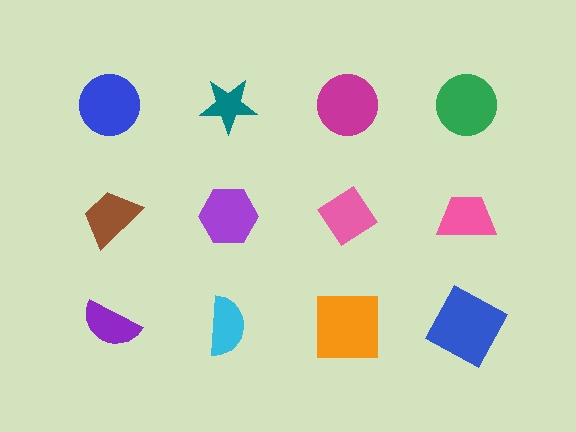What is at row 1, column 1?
A blue circle.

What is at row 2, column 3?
A pink diamond.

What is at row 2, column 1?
A brown trapezoid.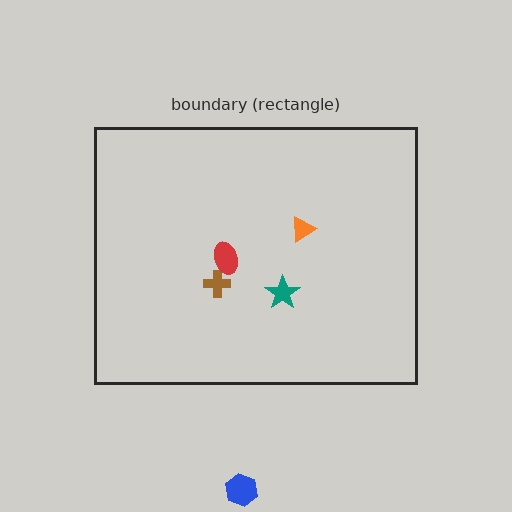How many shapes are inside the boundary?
4 inside, 1 outside.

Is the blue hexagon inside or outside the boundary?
Outside.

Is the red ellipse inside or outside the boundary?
Inside.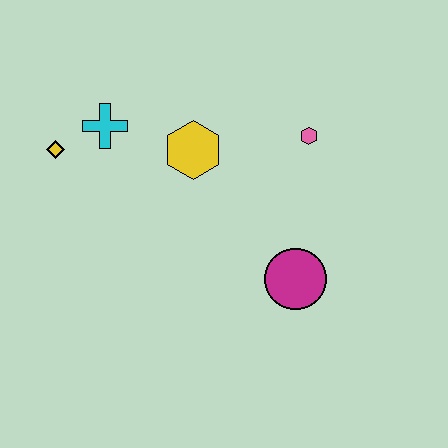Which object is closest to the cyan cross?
The yellow diamond is closest to the cyan cross.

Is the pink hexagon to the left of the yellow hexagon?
No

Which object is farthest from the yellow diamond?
The magenta circle is farthest from the yellow diamond.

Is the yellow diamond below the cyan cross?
Yes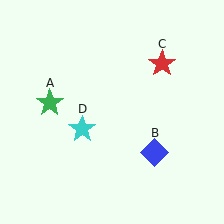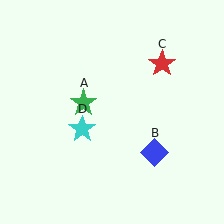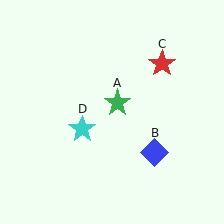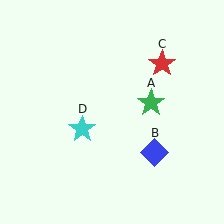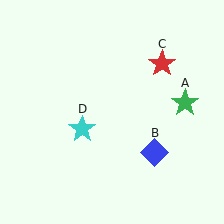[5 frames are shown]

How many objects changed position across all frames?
1 object changed position: green star (object A).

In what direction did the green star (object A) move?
The green star (object A) moved right.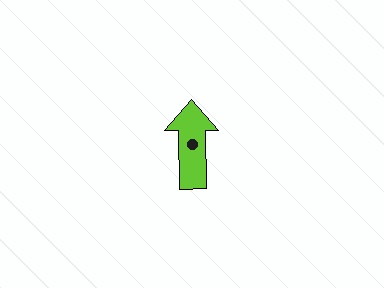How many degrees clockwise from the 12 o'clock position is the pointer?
Approximately 359 degrees.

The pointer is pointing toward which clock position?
Roughly 12 o'clock.